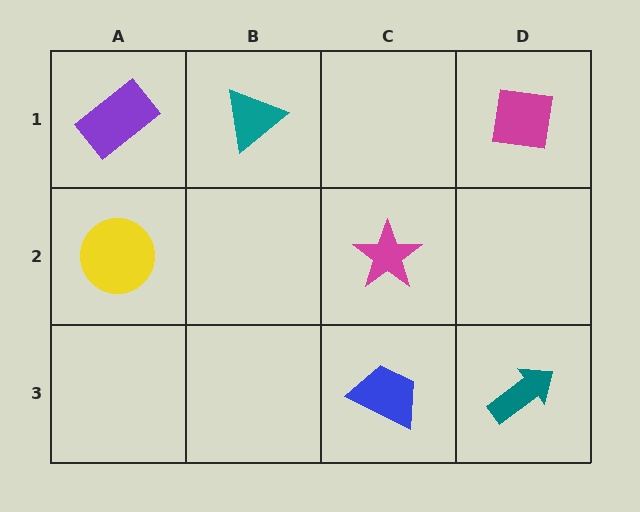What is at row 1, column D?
A magenta square.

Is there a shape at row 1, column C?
No, that cell is empty.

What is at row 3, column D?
A teal arrow.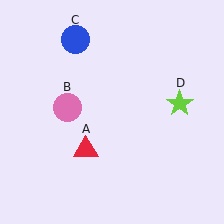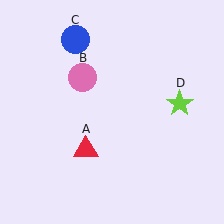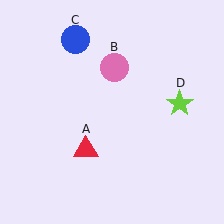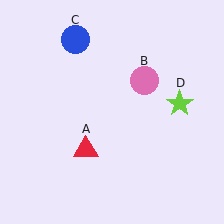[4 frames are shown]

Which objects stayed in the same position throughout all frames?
Red triangle (object A) and blue circle (object C) and lime star (object D) remained stationary.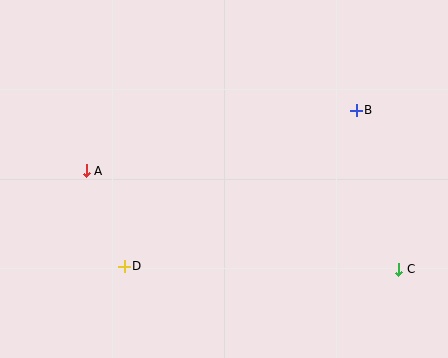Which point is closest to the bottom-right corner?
Point C is closest to the bottom-right corner.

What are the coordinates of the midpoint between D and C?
The midpoint between D and C is at (261, 268).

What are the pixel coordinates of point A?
Point A is at (86, 171).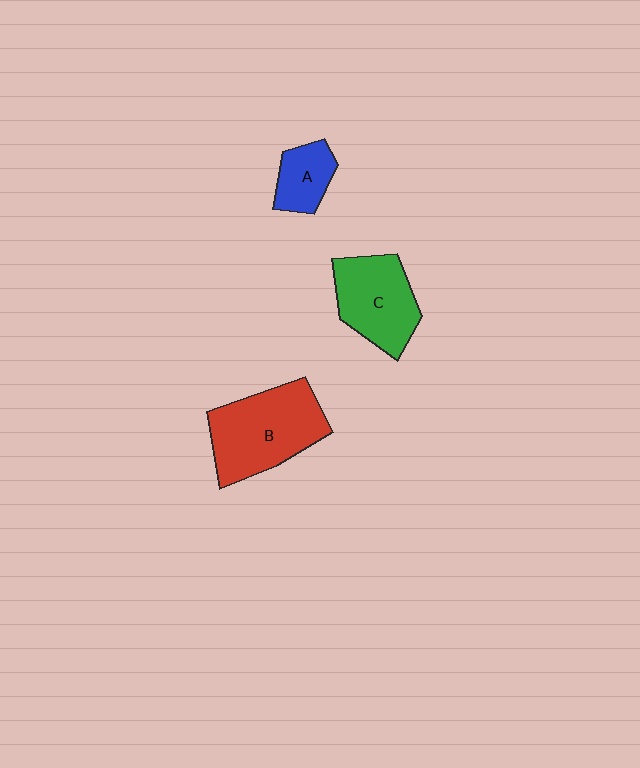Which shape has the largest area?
Shape B (red).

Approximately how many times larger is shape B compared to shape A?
Approximately 2.5 times.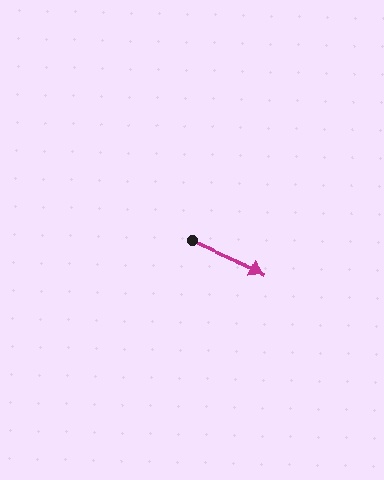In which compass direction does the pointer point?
Southeast.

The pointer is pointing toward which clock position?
Roughly 4 o'clock.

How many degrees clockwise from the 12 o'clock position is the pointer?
Approximately 114 degrees.